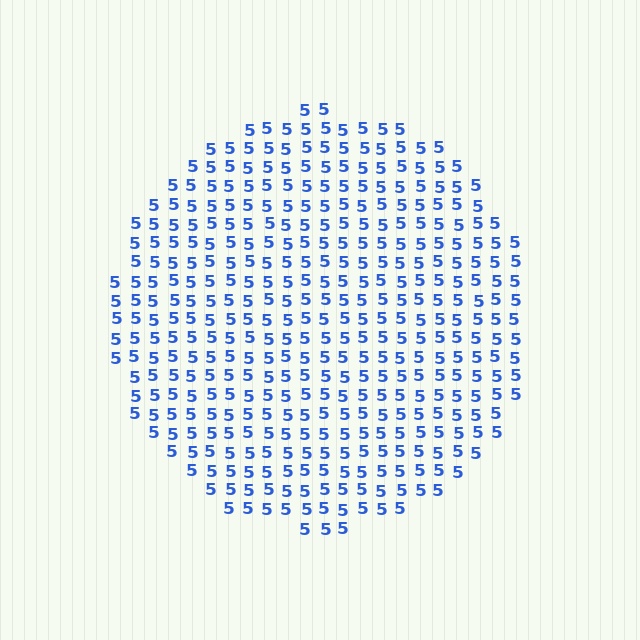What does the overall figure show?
The overall figure shows a circle.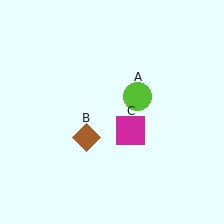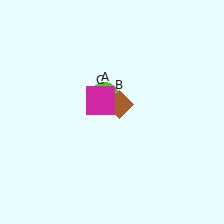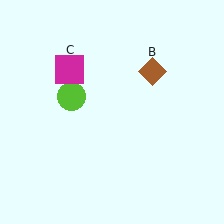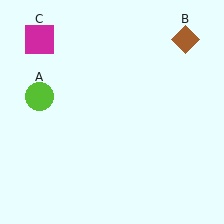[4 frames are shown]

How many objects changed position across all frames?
3 objects changed position: lime circle (object A), brown diamond (object B), magenta square (object C).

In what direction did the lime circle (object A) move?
The lime circle (object A) moved left.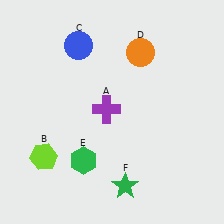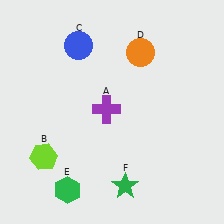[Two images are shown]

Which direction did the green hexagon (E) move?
The green hexagon (E) moved down.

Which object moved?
The green hexagon (E) moved down.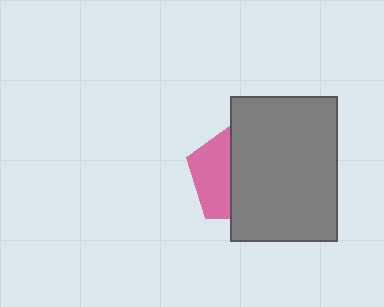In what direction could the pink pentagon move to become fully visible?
The pink pentagon could move left. That would shift it out from behind the gray rectangle entirely.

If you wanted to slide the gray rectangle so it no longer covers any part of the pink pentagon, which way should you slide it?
Slide it right — that is the most direct way to separate the two shapes.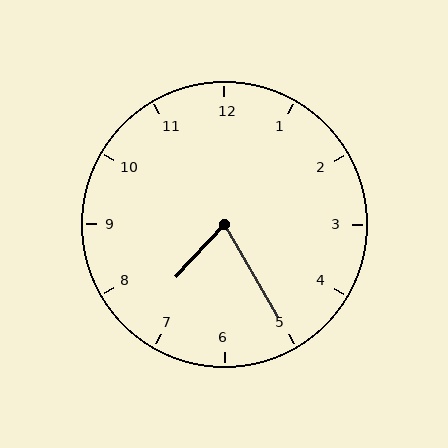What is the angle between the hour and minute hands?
Approximately 72 degrees.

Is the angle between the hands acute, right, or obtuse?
It is acute.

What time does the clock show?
7:25.